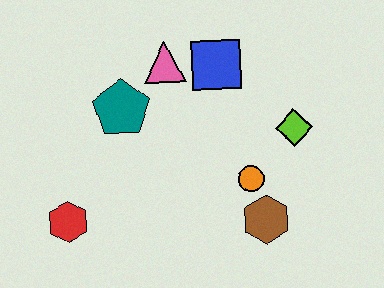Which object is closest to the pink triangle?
The blue square is closest to the pink triangle.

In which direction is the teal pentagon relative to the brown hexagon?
The teal pentagon is to the left of the brown hexagon.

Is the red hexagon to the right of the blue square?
No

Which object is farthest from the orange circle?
The red hexagon is farthest from the orange circle.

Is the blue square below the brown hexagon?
No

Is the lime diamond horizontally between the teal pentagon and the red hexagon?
No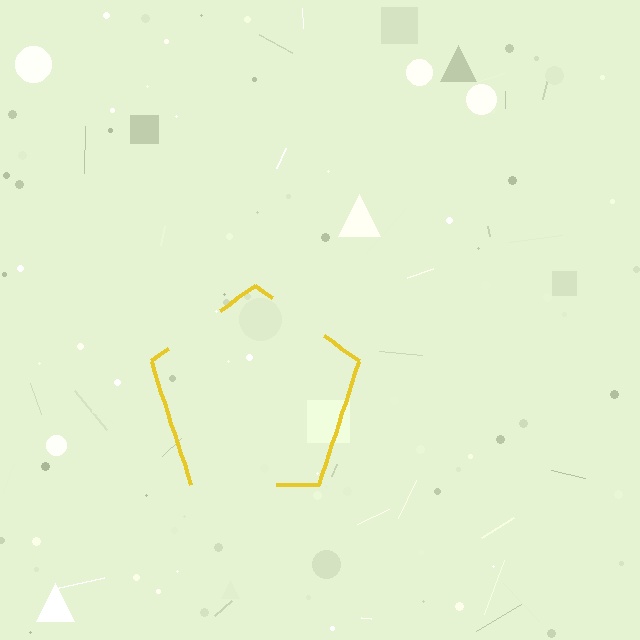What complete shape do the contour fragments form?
The contour fragments form a pentagon.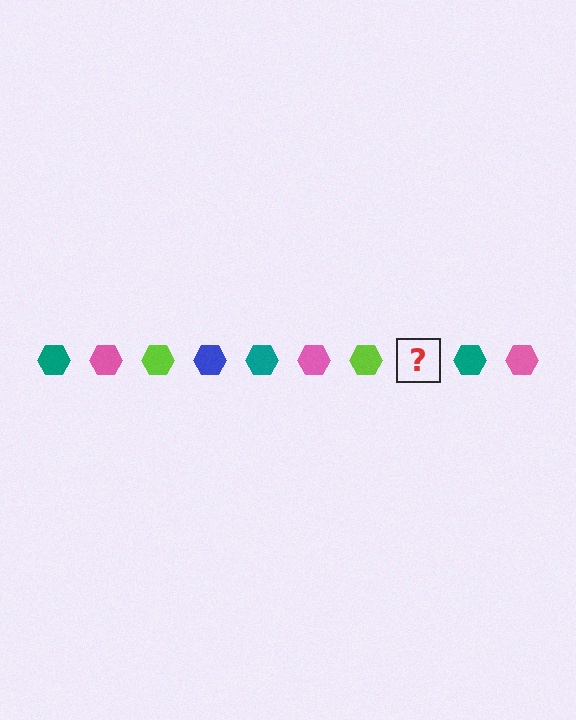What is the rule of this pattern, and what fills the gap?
The rule is that the pattern cycles through teal, pink, lime, blue hexagons. The gap should be filled with a blue hexagon.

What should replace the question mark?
The question mark should be replaced with a blue hexagon.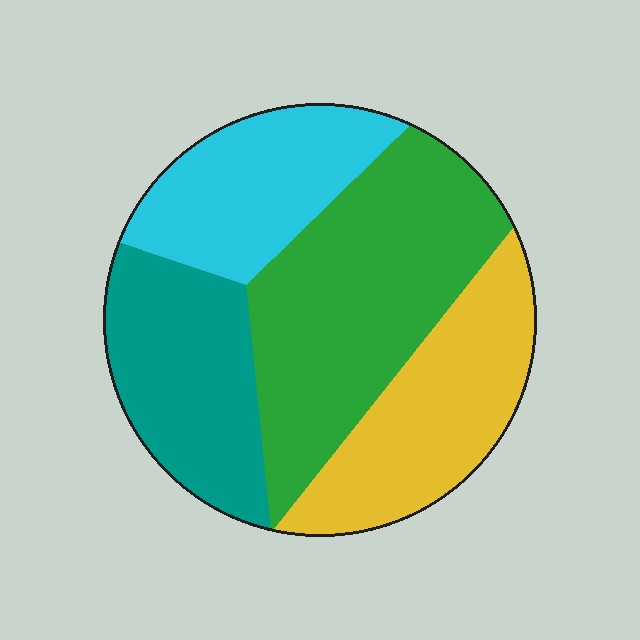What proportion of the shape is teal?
Teal covers around 20% of the shape.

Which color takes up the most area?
Green, at roughly 35%.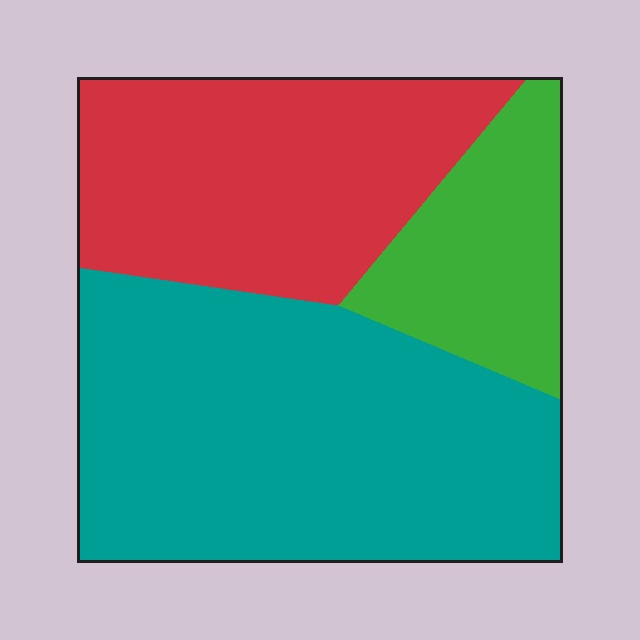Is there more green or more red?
Red.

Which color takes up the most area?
Teal, at roughly 50%.